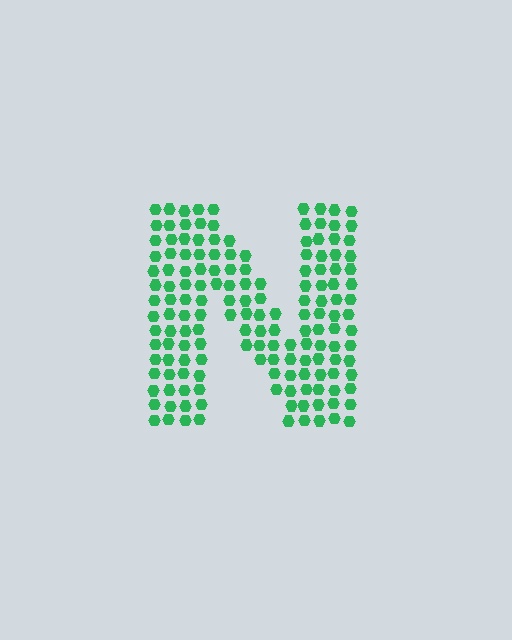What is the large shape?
The large shape is the letter N.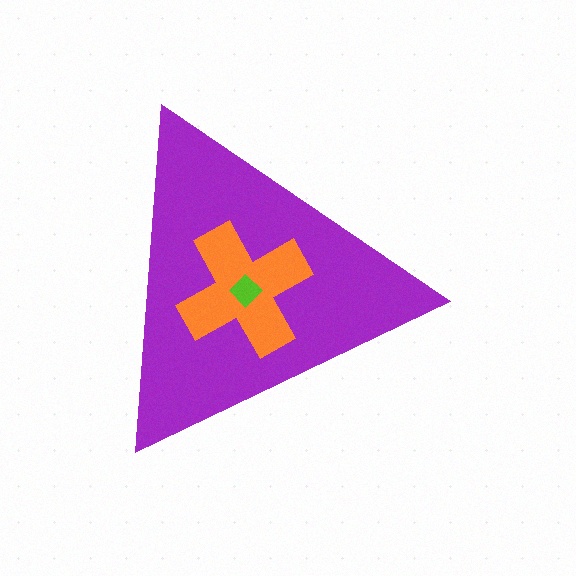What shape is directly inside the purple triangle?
The orange cross.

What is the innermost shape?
The lime diamond.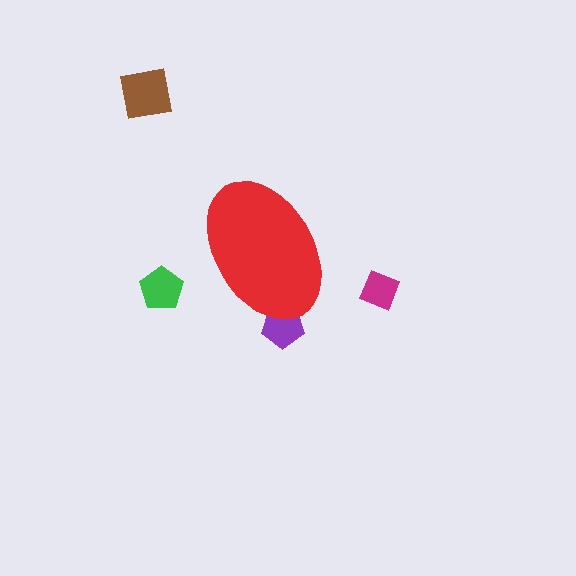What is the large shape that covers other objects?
A red ellipse.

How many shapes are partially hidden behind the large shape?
1 shape is partially hidden.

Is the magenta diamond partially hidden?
No, the magenta diamond is fully visible.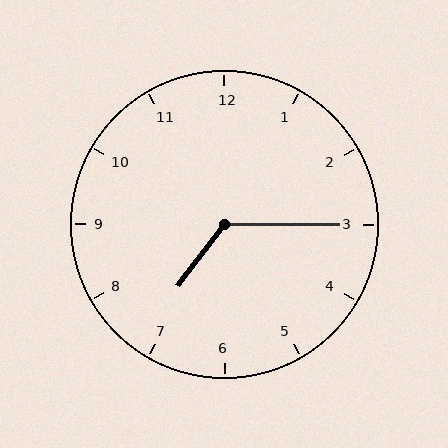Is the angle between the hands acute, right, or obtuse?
It is obtuse.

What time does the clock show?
7:15.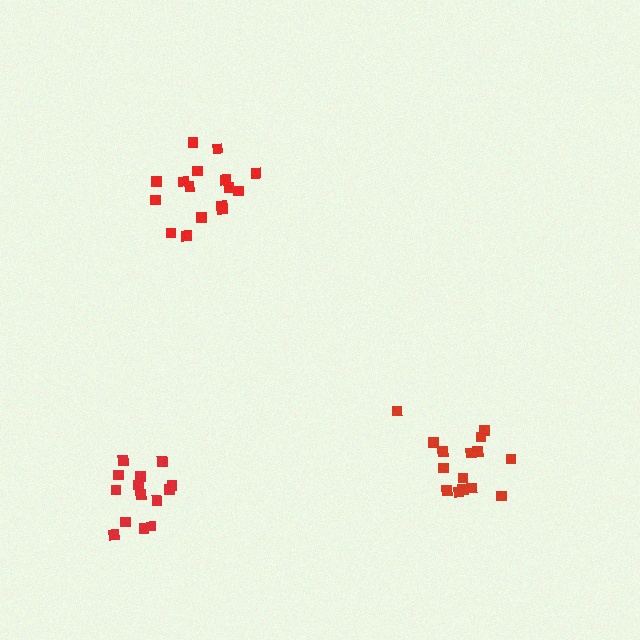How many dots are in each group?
Group 1: 15 dots, Group 2: 16 dots, Group 3: 14 dots (45 total).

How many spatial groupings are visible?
There are 3 spatial groupings.